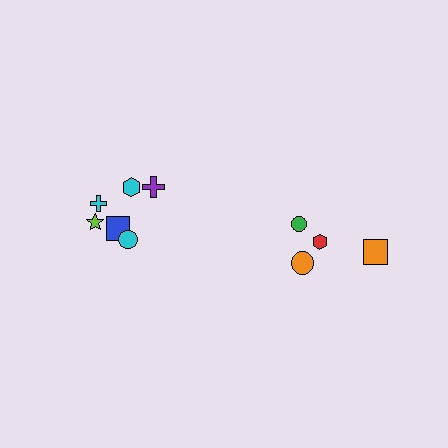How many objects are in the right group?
There are 4 objects.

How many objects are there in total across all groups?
There are 10 objects.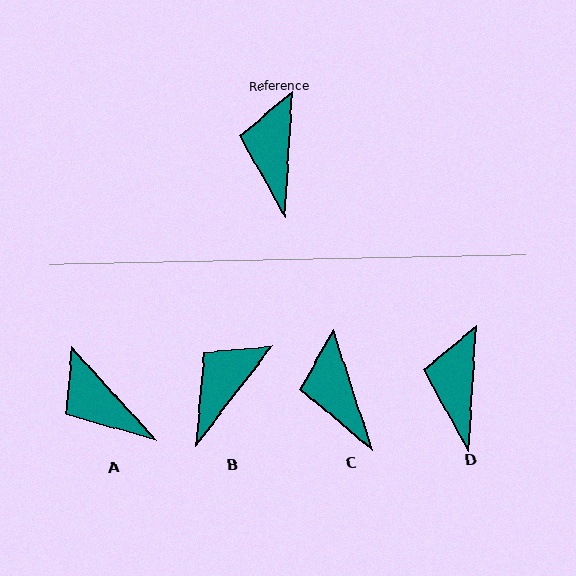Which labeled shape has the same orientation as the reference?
D.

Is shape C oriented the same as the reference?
No, it is off by about 21 degrees.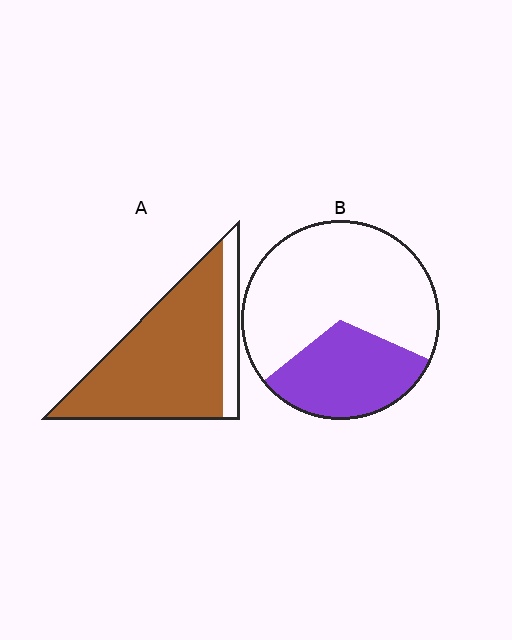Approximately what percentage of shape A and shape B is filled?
A is approximately 85% and B is approximately 35%.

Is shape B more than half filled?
No.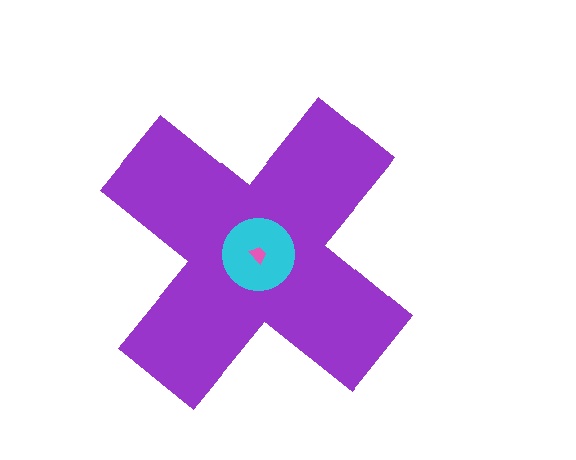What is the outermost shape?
The purple cross.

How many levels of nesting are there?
3.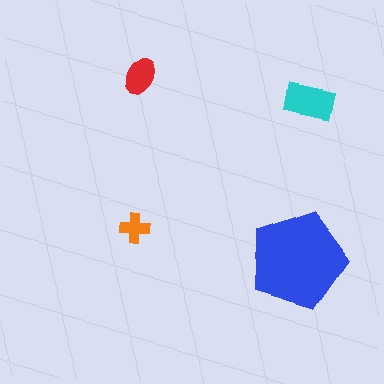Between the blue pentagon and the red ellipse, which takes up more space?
The blue pentagon.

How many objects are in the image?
There are 4 objects in the image.